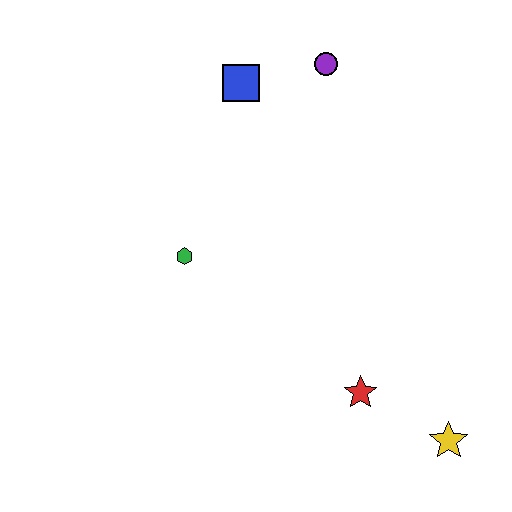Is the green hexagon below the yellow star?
No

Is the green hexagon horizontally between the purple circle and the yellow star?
No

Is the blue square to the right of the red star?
No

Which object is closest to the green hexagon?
The blue square is closest to the green hexagon.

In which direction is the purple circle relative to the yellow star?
The purple circle is above the yellow star.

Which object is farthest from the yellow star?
The blue square is farthest from the yellow star.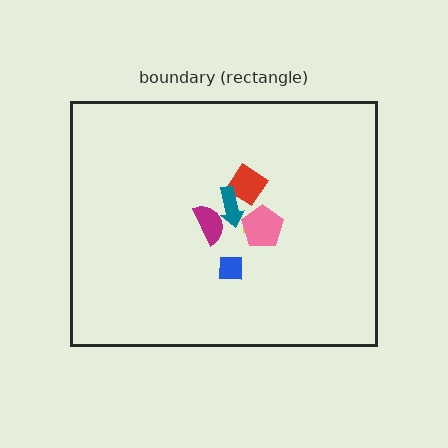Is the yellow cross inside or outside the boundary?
Inside.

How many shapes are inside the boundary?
6 inside, 0 outside.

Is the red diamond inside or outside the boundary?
Inside.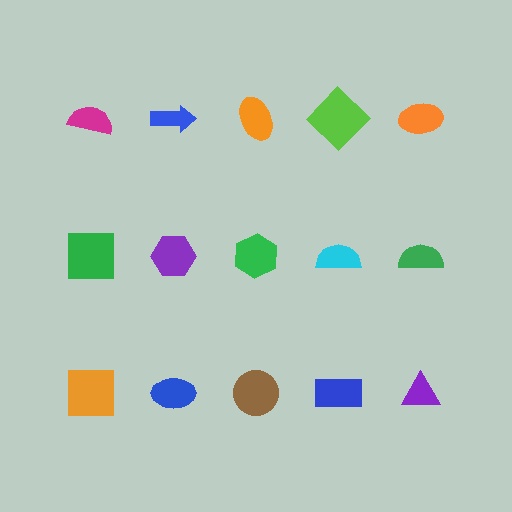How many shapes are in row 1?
5 shapes.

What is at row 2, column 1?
A green square.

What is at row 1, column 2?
A blue arrow.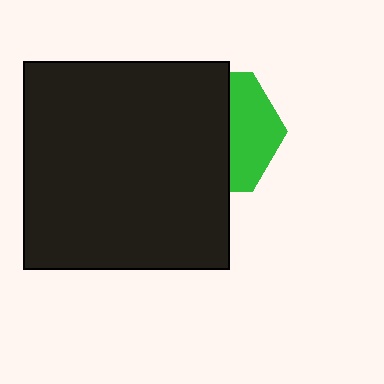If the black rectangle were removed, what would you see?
You would see the complete green hexagon.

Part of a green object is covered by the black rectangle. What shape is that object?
It is a hexagon.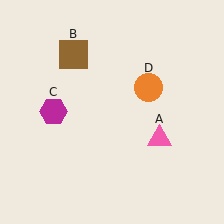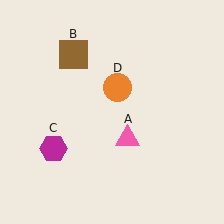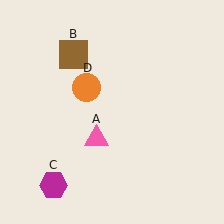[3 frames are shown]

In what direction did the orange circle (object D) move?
The orange circle (object D) moved left.